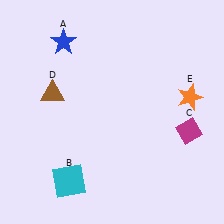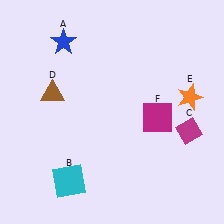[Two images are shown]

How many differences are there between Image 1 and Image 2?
There is 1 difference between the two images.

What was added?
A magenta square (F) was added in Image 2.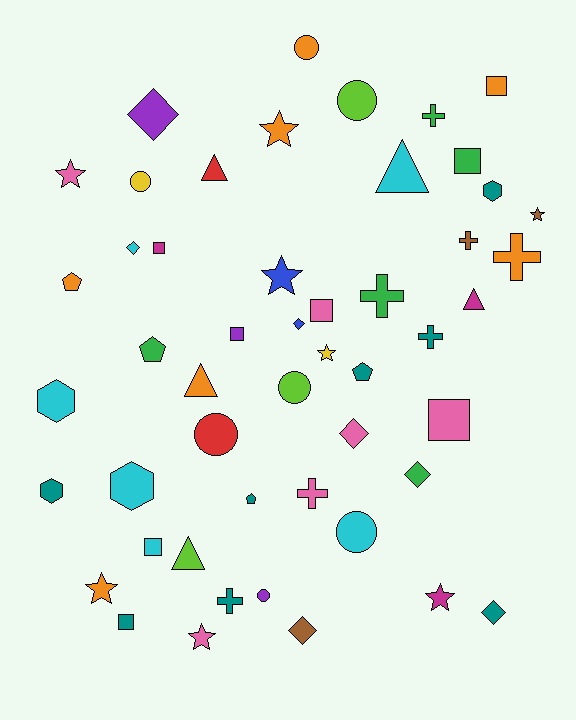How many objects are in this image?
There are 50 objects.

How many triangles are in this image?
There are 5 triangles.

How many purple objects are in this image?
There are 3 purple objects.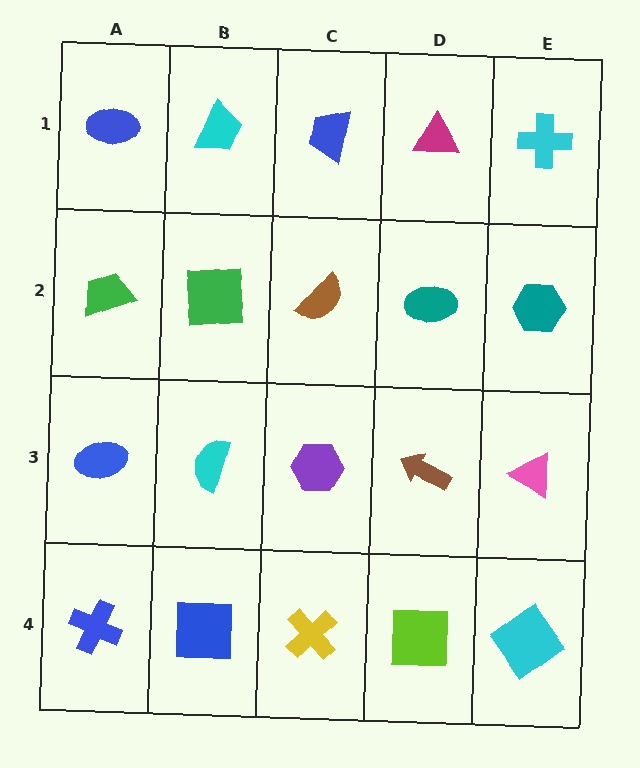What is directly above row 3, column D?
A teal ellipse.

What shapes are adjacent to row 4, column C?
A purple hexagon (row 3, column C), a blue square (row 4, column B), a lime square (row 4, column D).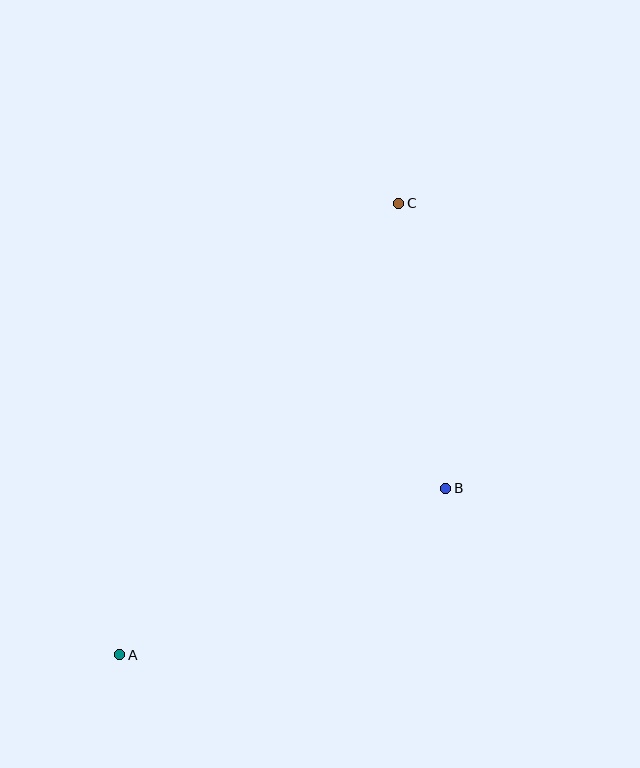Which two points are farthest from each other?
Points A and C are farthest from each other.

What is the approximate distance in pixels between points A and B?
The distance between A and B is approximately 366 pixels.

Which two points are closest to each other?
Points B and C are closest to each other.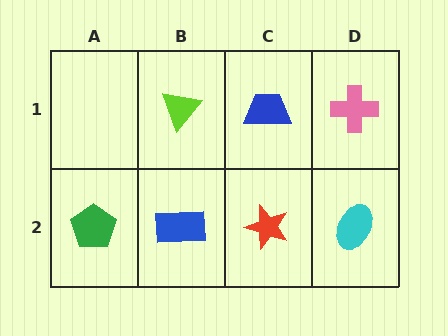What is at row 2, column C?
A red star.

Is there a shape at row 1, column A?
No, that cell is empty.